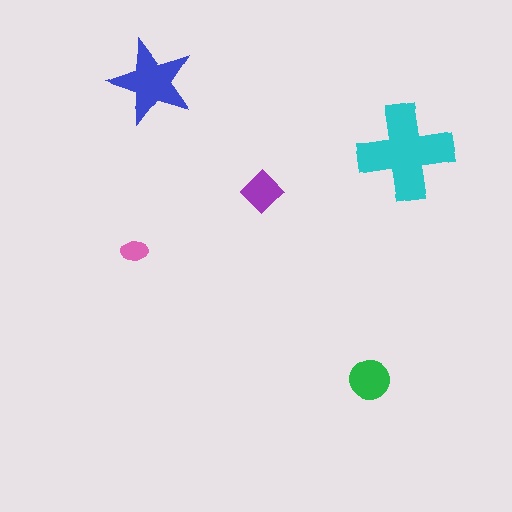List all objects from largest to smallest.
The cyan cross, the blue star, the green circle, the purple diamond, the pink ellipse.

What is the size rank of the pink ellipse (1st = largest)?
5th.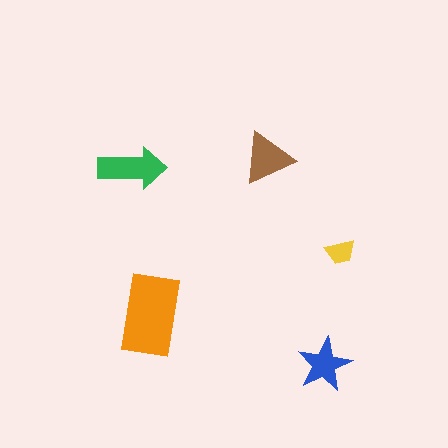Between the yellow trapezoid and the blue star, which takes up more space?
The blue star.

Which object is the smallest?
The yellow trapezoid.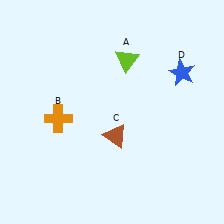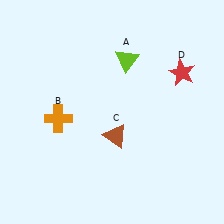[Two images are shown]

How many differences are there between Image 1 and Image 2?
There is 1 difference between the two images.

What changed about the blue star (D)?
In Image 1, D is blue. In Image 2, it changed to red.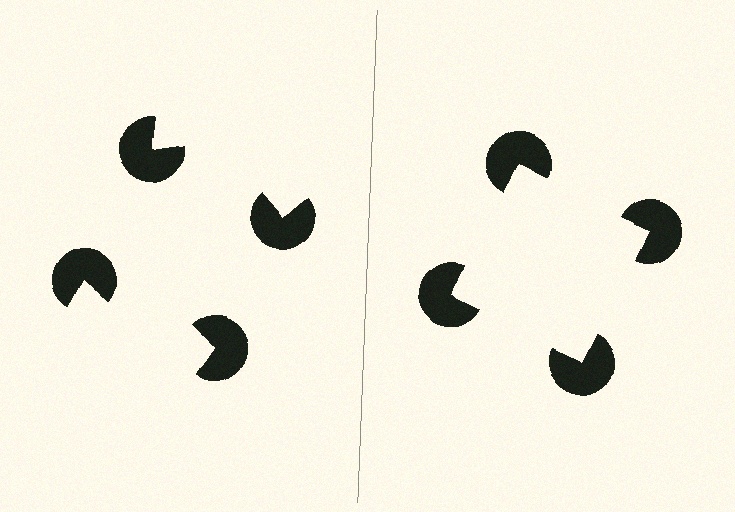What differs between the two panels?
The pac-man discs are positioned identically on both sides; only the wedge orientations differ. On the right they align to a square; on the left they are misaligned.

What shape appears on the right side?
An illusory square.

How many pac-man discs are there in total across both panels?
8 — 4 on each side.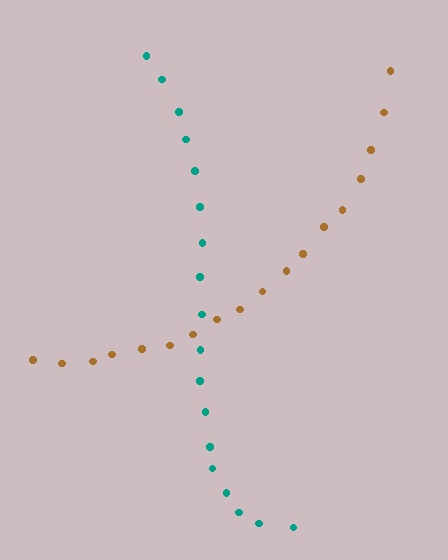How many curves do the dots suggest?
There are 2 distinct paths.